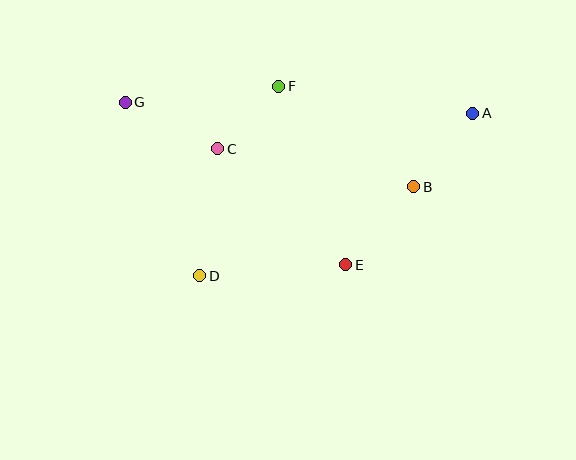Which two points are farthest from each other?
Points A and G are farthest from each other.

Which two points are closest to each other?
Points C and F are closest to each other.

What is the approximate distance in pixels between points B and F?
The distance between B and F is approximately 168 pixels.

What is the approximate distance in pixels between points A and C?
The distance between A and C is approximately 258 pixels.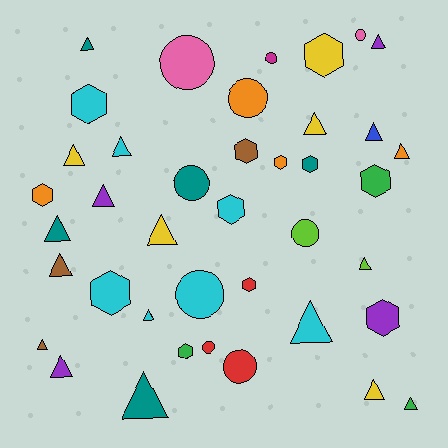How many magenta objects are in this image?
There is 1 magenta object.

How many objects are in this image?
There are 40 objects.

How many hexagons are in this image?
There are 12 hexagons.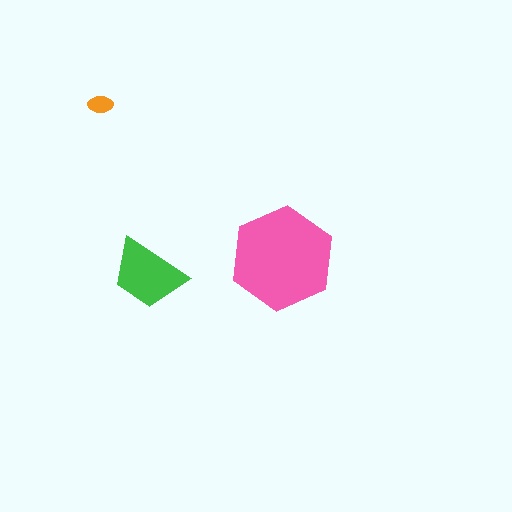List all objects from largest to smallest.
The pink hexagon, the green trapezoid, the orange ellipse.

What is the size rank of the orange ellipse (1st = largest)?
3rd.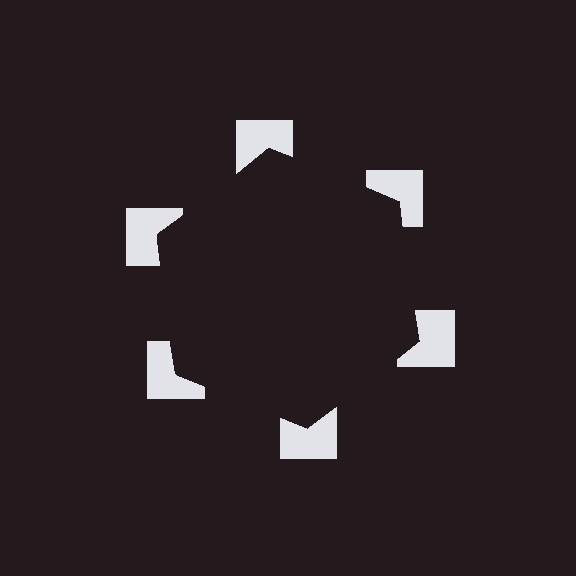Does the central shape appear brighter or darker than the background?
It typically appears slightly darker than the background, even though no actual brightness change is drawn.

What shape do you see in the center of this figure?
An illusory hexagon — its edges are inferred from the aligned wedge cuts in the notched squares, not physically drawn.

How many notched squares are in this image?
There are 6 — one at each vertex of the illusory hexagon.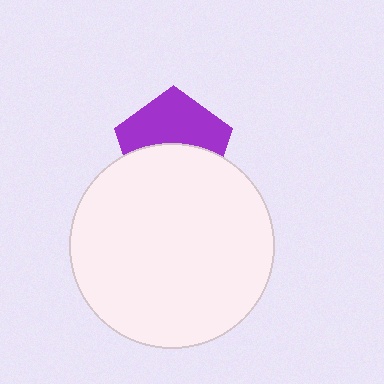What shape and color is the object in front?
The object in front is a white circle.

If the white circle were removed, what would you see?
You would see the complete purple pentagon.